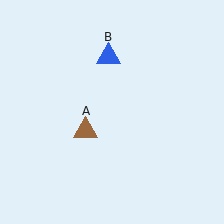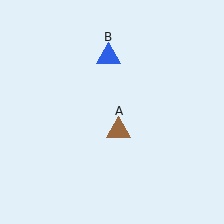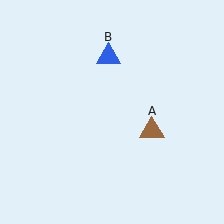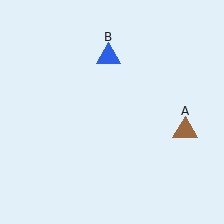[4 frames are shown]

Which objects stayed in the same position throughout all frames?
Blue triangle (object B) remained stationary.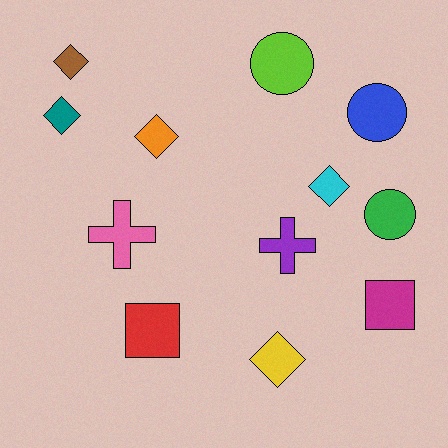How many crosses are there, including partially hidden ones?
There are 2 crosses.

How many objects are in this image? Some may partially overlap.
There are 12 objects.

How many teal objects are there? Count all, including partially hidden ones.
There is 1 teal object.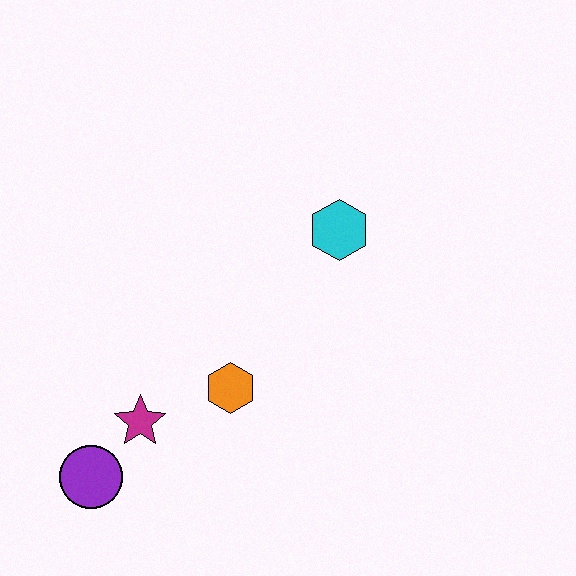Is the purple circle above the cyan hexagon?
No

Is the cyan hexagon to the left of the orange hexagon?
No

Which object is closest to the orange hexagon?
The magenta star is closest to the orange hexagon.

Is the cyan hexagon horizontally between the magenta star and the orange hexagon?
No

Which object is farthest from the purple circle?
The cyan hexagon is farthest from the purple circle.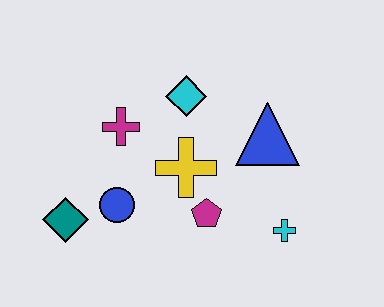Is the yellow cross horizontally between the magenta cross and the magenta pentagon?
Yes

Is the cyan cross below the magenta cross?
Yes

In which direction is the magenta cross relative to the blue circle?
The magenta cross is above the blue circle.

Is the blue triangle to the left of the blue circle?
No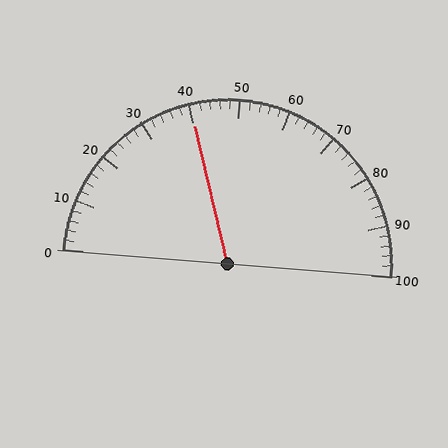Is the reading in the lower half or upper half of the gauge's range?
The reading is in the lower half of the range (0 to 100).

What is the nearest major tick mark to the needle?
The nearest major tick mark is 40.